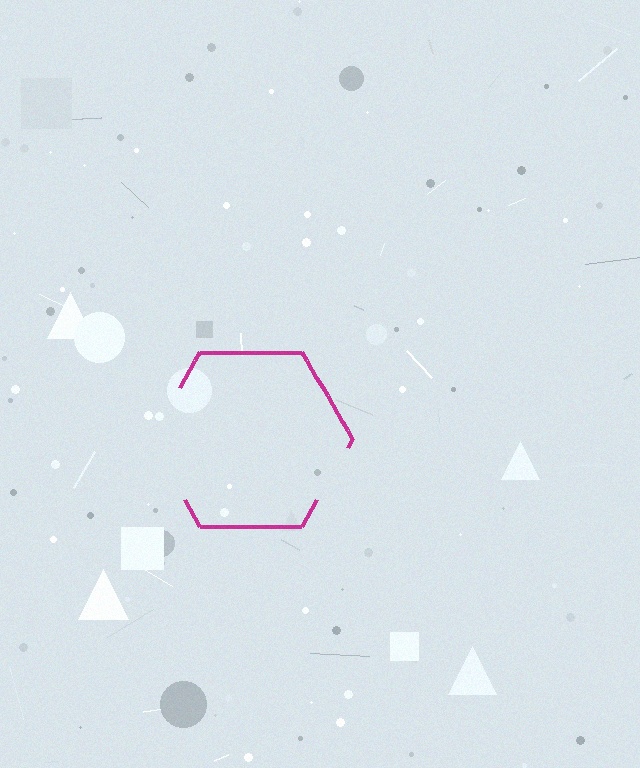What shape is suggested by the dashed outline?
The dashed outline suggests a hexagon.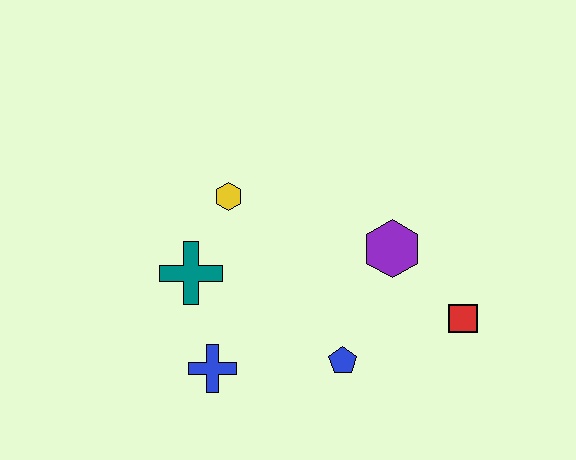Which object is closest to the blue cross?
The teal cross is closest to the blue cross.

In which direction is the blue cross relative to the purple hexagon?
The blue cross is to the left of the purple hexagon.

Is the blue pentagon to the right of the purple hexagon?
No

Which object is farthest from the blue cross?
The red square is farthest from the blue cross.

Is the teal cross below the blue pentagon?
No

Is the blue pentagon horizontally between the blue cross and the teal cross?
No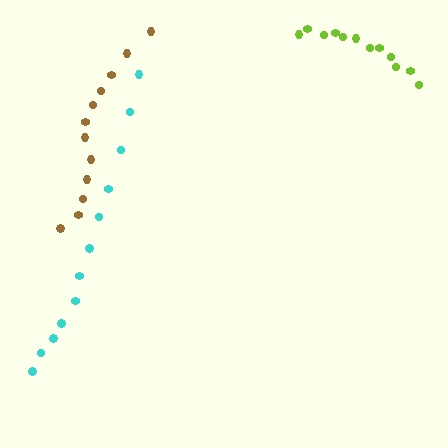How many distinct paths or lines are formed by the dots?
There are 3 distinct paths.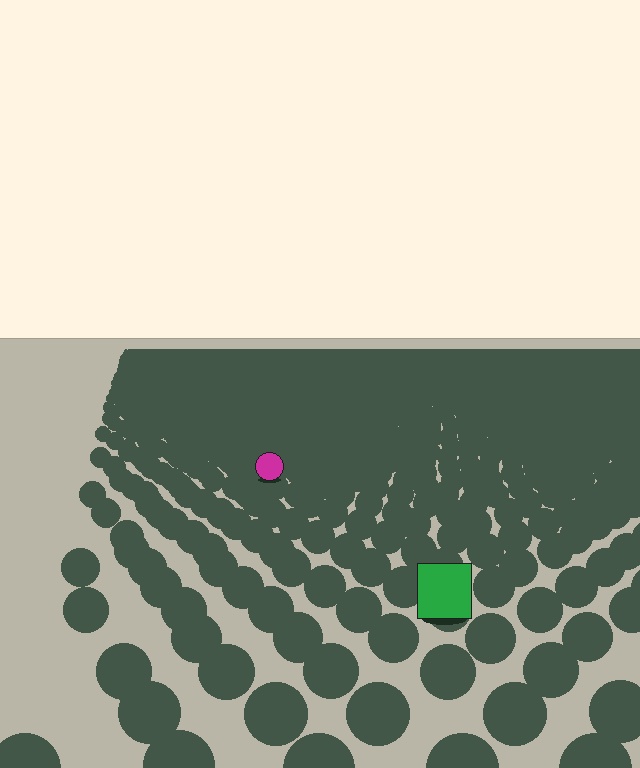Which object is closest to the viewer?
The green square is closest. The texture marks near it are larger and more spread out.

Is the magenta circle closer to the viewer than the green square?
No. The green square is closer — you can tell from the texture gradient: the ground texture is coarser near it.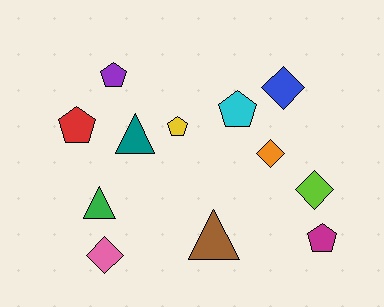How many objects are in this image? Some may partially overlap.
There are 12 objects.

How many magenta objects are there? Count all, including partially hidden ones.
There is 1 magenta object.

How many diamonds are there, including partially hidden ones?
There are 4 diamonds.